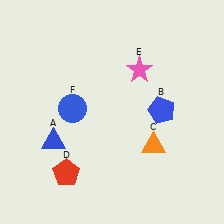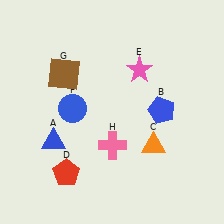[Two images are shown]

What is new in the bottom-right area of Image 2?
A pink cross (H) was added in the bottom-right area of Image 2.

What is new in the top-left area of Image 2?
A brown square (G) was added in the top-left area of Image 2.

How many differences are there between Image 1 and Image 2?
There are 2 differences between the two images.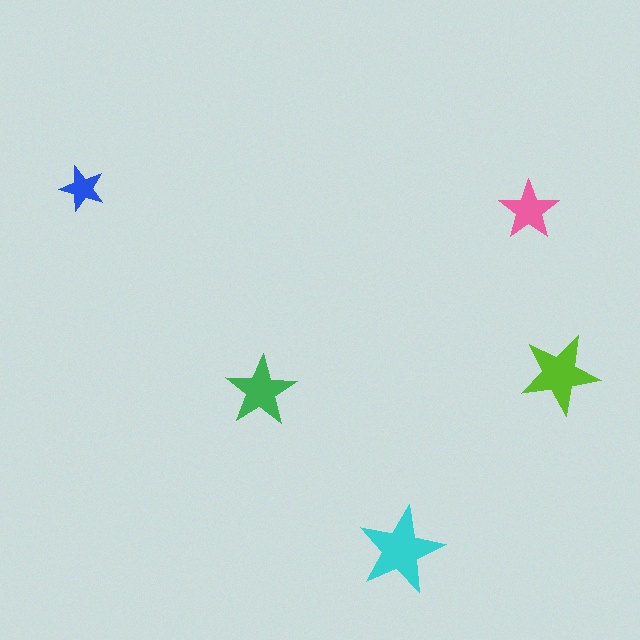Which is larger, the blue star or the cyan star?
The cyan one.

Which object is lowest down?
The cyan star is bottommost.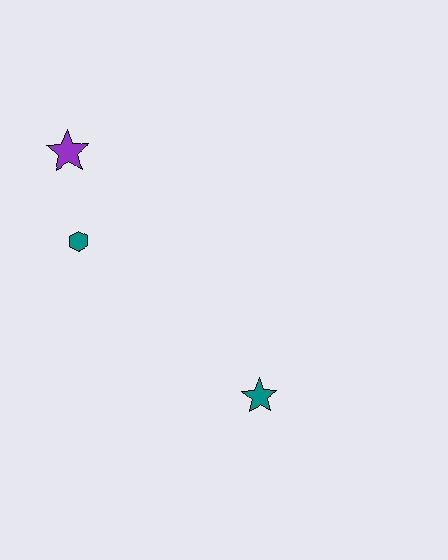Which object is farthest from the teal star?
The purple star is farthest from the teal star.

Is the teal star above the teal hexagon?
No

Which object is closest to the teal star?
The teal hexagon is closest to the teal star.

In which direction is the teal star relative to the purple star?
The teal star is below the purple star.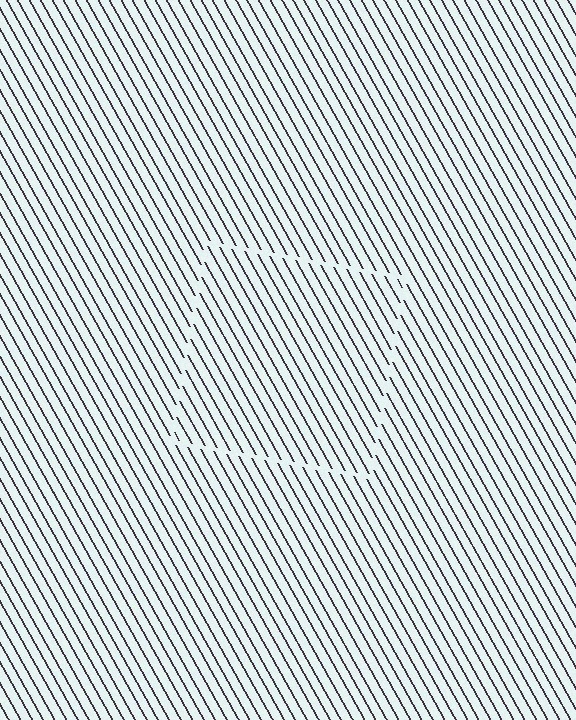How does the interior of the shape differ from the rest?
The interior of the shape contains the same grating, shifted by half a period — the contour is defined by the phase discontinuity where line-ends from the inner and outer gratings abut.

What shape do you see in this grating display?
An illusory square. The interior of the shape contains the same grating, shifted by half a period — the contour is defined by the phase discontinuity where line-ends from the inner and outer gratings abut.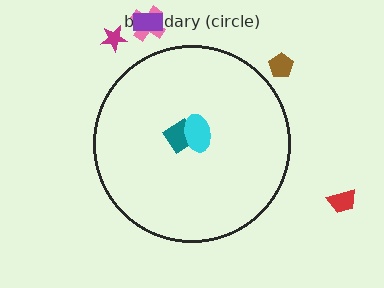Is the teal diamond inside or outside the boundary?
Inside.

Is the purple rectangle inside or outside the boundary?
Outside.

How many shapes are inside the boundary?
2 inside, 5 outside.